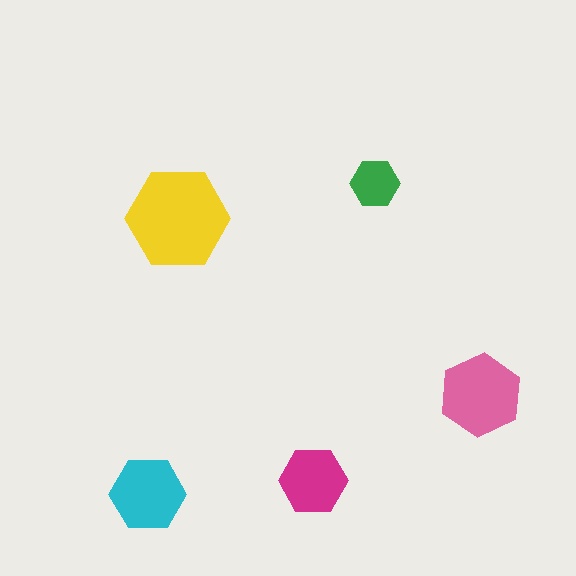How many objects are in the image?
There are 5 objects in the image.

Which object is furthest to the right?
The pink hexagon is rightmost.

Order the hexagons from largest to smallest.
the yellow one, the pink one, the cyan one, the magenta one, the green one.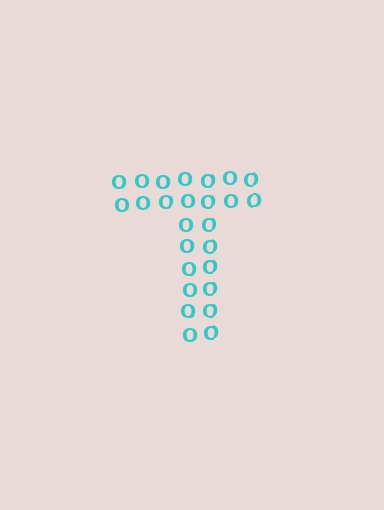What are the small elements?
The small elements are letter O's.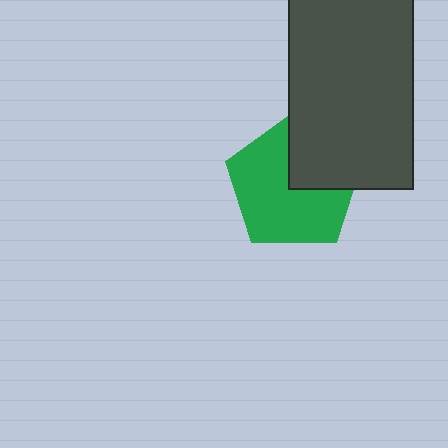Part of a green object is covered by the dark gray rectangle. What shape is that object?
It is a pentagon.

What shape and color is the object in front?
The object in front is a dark gray rectangle.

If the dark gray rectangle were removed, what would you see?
You would see the complete green pentagon.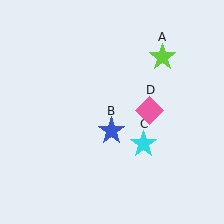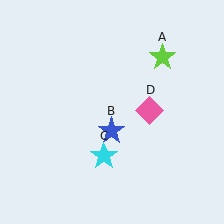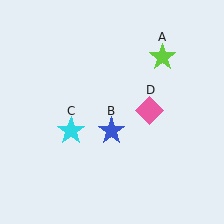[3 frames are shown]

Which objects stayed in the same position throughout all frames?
Lime star (object A) and blue star (object B) and pink diamond (object D) remained stationary.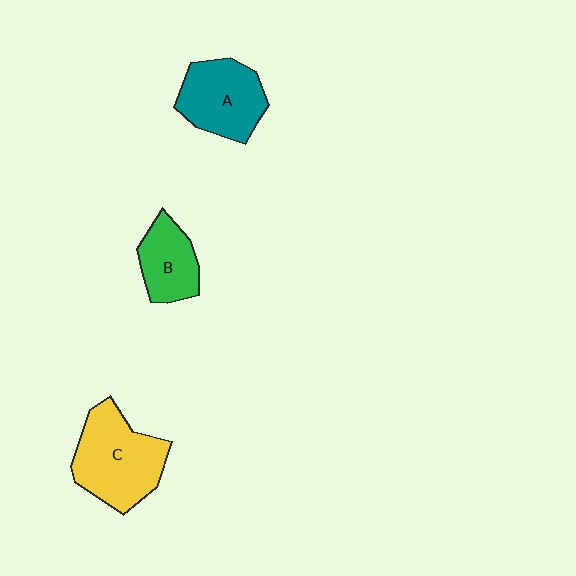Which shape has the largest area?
Shape C (yellow).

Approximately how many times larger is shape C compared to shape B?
Approximately 1.7 times.